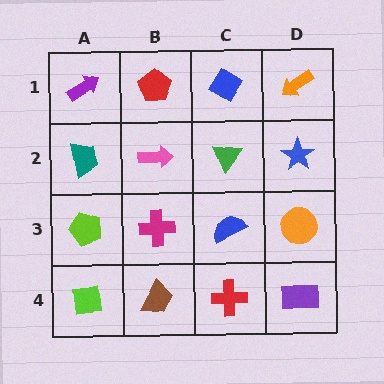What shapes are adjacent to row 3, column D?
A blue star (row 2, column D), a purple rectangle (row 4, column D), a blue semicircle (row 3, column C).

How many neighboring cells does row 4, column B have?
3.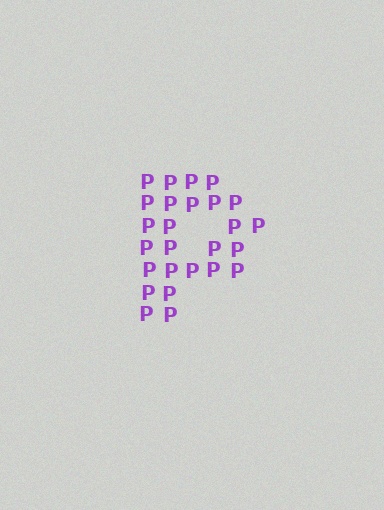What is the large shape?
The large shape is the letter P.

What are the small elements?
The small elements are letter P's.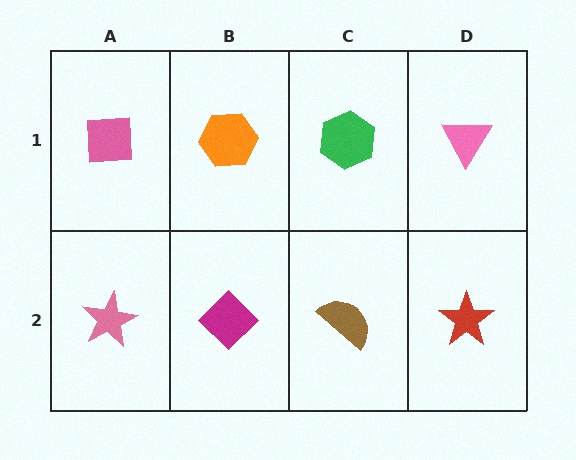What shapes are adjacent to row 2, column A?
A pink square (row 1, column A), a magenta diamond (row 2, column B).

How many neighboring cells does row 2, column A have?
2.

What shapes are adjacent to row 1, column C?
A brown semicircle (row 2, column C), an orange hexagon (row 1, column B), a pink triangle (row 1, column D).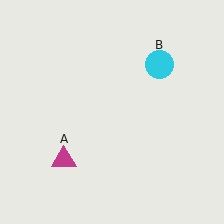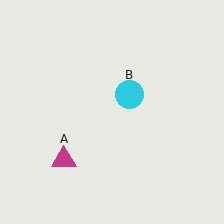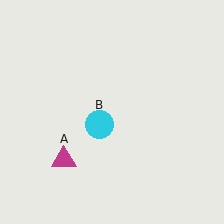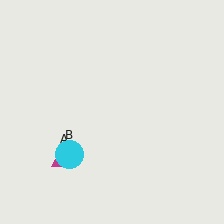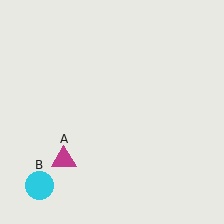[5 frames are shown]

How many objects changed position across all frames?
1 object changed position: cyan circle (object B).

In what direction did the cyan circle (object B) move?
The cyan circle (object B) moved down and to the left.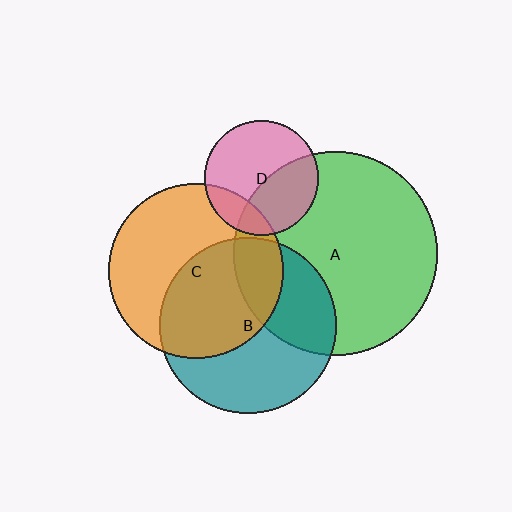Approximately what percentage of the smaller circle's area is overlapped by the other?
Approximately 20%.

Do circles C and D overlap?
Yes.